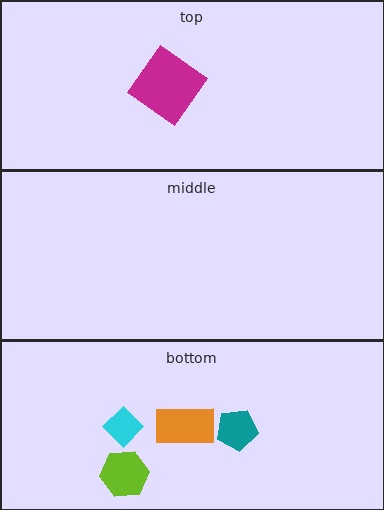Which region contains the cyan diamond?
The bottom region.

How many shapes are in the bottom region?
4.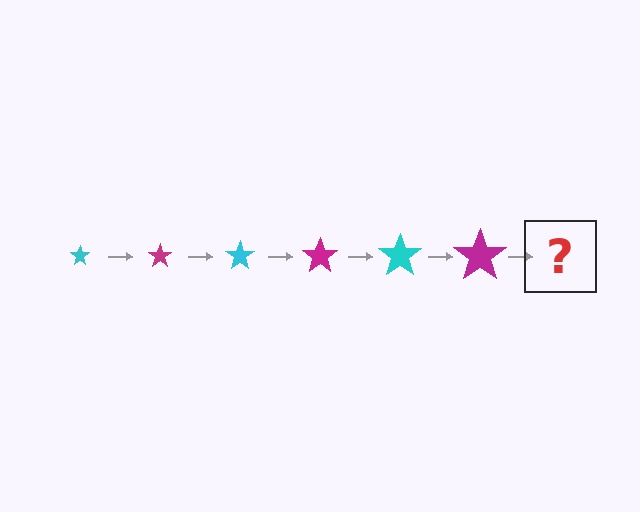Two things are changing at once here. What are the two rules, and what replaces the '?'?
The two rules are that the star grows larger each step and the color cycles through cyan and magenta. The '?' should be a cyan star, larger than the previous one.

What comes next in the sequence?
The next element should be a cyan star, larger than the previous one.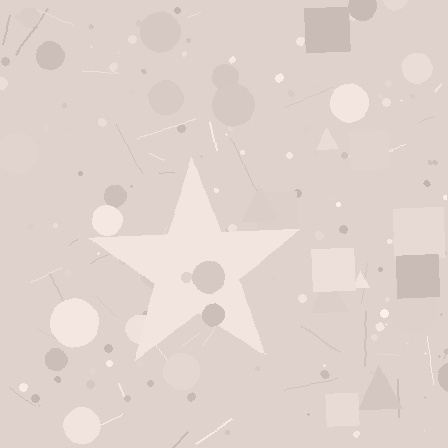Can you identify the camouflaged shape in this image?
The camouflaged shape is a star.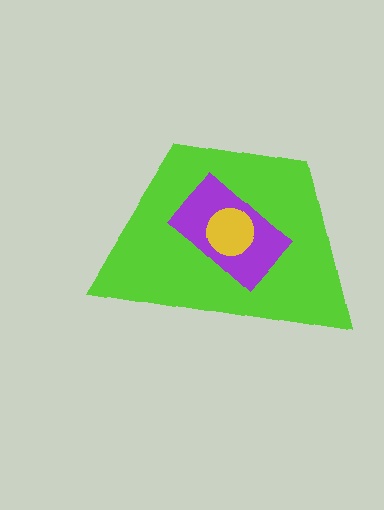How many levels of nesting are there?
3.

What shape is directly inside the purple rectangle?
The yellow circle.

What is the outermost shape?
The lime trapezoid.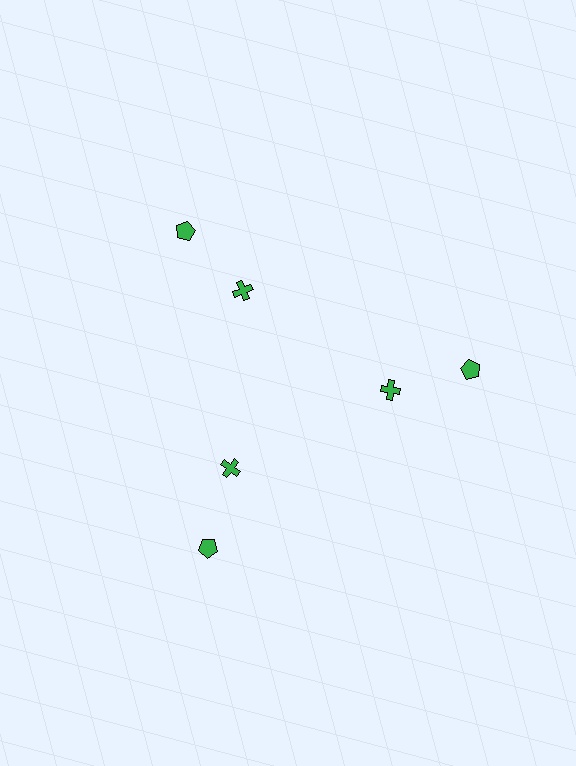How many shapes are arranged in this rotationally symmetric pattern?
There are 6 shapes, arranged in 3 groups of 2.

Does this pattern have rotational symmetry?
Yes, this pattern has 3-fold rotational symmetry. It looks the same after rotating 120 degrees around the center.